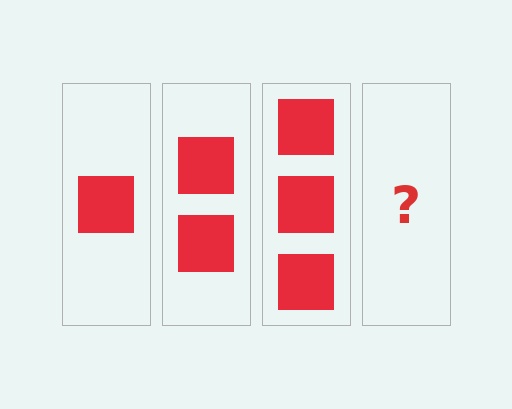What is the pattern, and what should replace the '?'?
The pattern is that each step adds one more square. The '?' should be 4 squares.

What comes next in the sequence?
The next element should be 4 squares.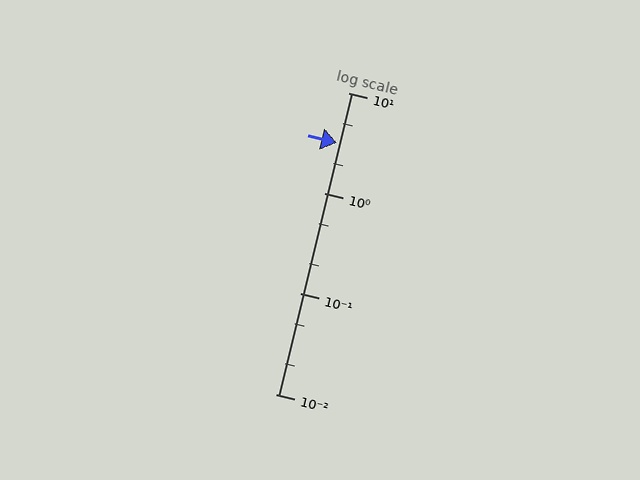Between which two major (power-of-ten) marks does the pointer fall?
The pointer is between 1 and 10.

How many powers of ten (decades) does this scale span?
The scale spans 3 decades, from 0.01 to 10.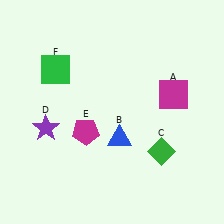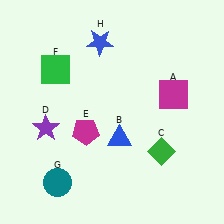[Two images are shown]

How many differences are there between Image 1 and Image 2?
There are 2 differences between the two images.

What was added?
A teal circle (G), a blue star (H) were added in Image 2.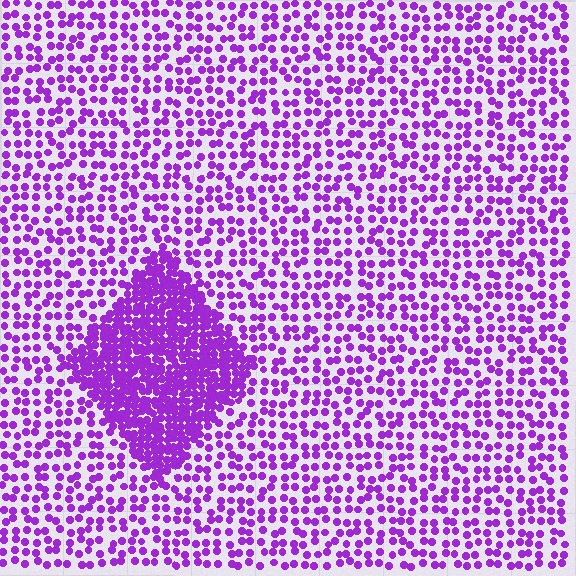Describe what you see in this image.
The image contains small purple elements arranged at two different densities. A diamond-shaped region is visible where the elements are more densely packed than the surrounding area.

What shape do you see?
I see a diamond.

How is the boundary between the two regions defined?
The boundary is defined by a change in element density (approximately 2.6x ratio). All elements are the same color, size, and shape.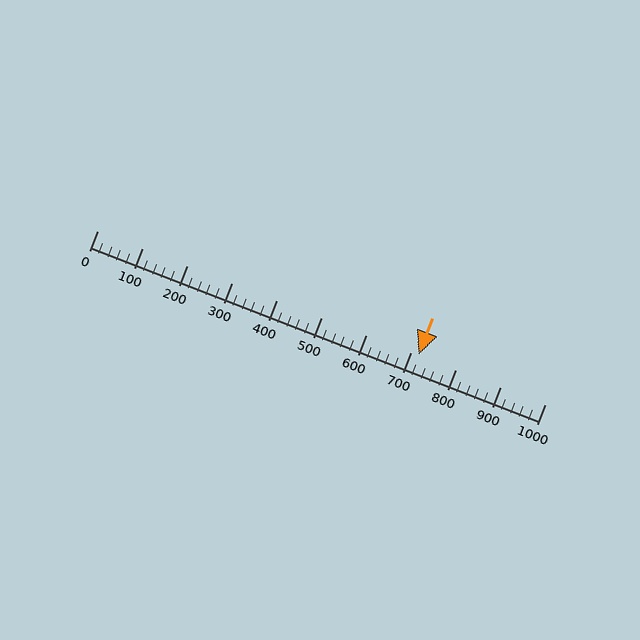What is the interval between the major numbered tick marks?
The major tick marks are spaced 100 units apart.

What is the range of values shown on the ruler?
The ruler shows values from 0 to 1000.